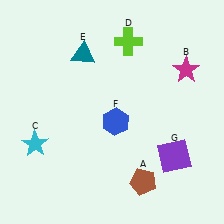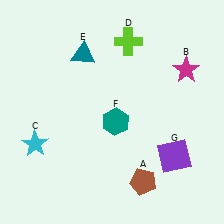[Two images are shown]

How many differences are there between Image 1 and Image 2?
There is 1 difference between the two images.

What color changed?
The hexagon (F) changed from blue in Image 1 to teal in Image 2.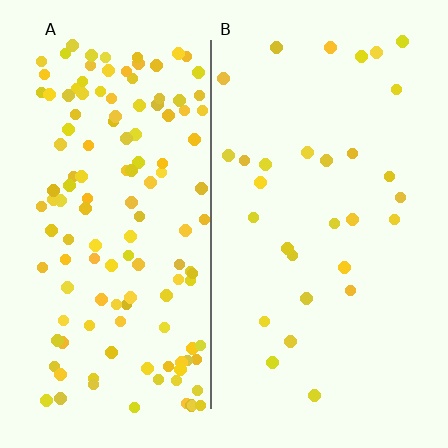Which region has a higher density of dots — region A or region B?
A (the left).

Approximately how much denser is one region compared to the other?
Approximately 4.5× — region A over region B.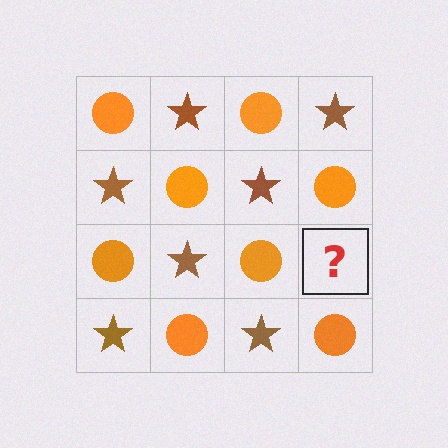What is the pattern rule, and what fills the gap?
The rule is that it alternates orange circle and brown star in a checkerboard pattern. The gap should be filled with a brown star.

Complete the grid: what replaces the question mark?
The question mark should be replaced with a brown star.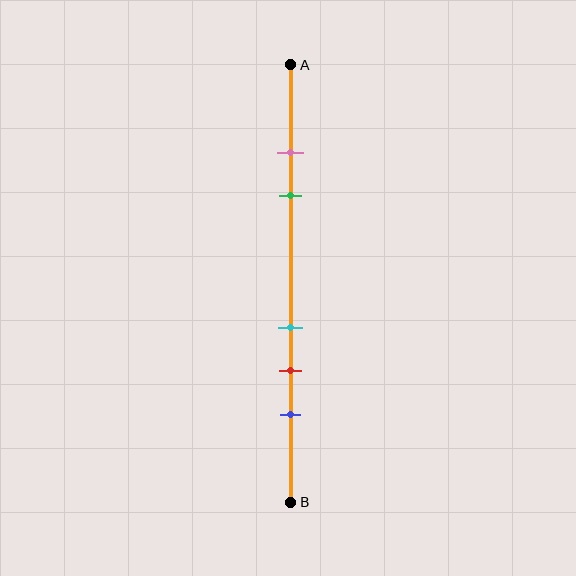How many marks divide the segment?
There are 5 marks dividing the segment.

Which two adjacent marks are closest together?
The pink and green marks are the closest adjacent pair.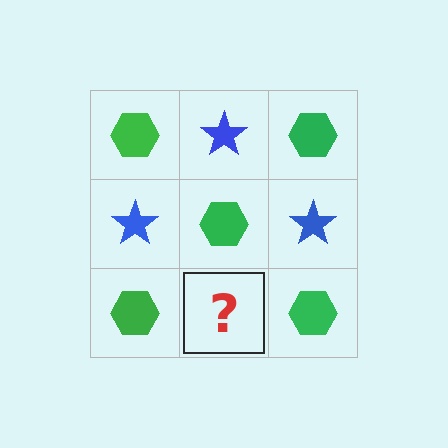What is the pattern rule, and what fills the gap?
The rule is that it alternates green hexagon and blue star in a checkerboard pattern. The gap should be filled with a blue star.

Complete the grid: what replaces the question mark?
The question mark should be replaced with a blue star.